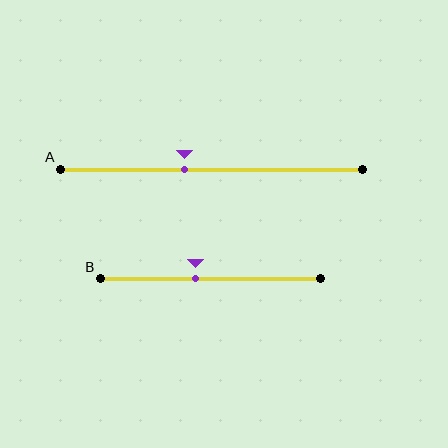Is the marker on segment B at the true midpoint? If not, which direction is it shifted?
No, the marker on segment B is shifted to the left by about 7% of the segment length.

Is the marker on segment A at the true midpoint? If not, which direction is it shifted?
No, the marker on segment A is shifted to the left by about 9% of the segment length.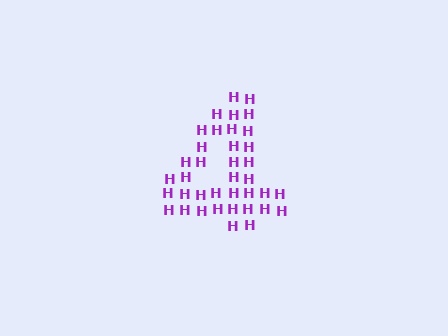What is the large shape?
The large shape is the digit 4.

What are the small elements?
The small elements are letter H's.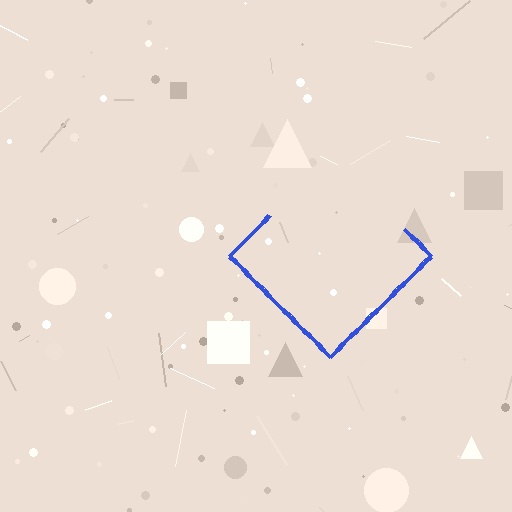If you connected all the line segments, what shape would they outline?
They would outline a diamond.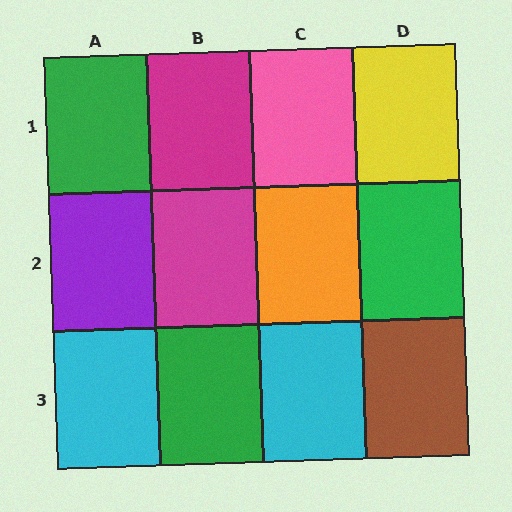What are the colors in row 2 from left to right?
Purple, magenta, orange, green.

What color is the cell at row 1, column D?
Yellow.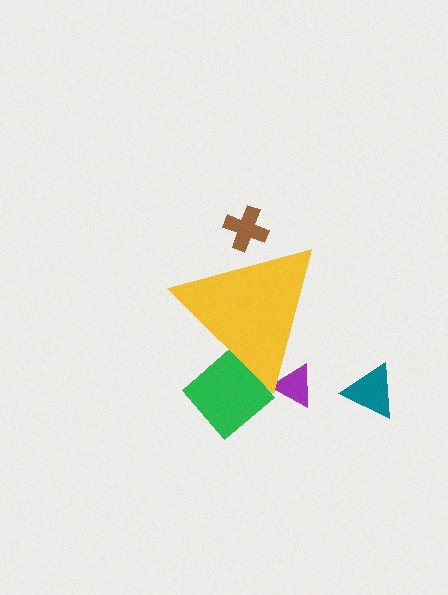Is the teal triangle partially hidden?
No, the teal triangle is fully visible.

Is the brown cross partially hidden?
Yes, the brown cross is partially hidden behind the yellow triangle.